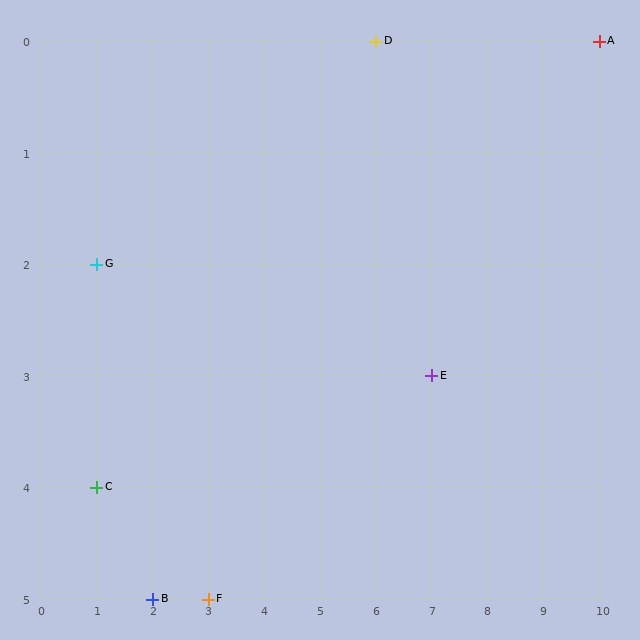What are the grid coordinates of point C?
Point C is at grid coordinates (1, 4).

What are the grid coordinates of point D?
Point D is at grid coordinates (6, 0).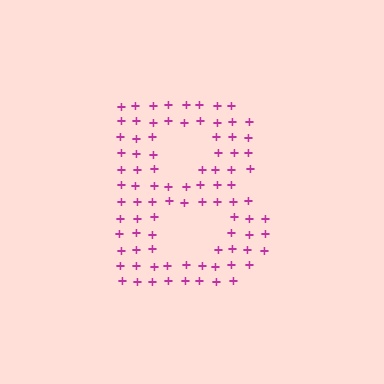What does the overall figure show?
The overall figure shows the letter B.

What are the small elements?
The small elements are plus signs.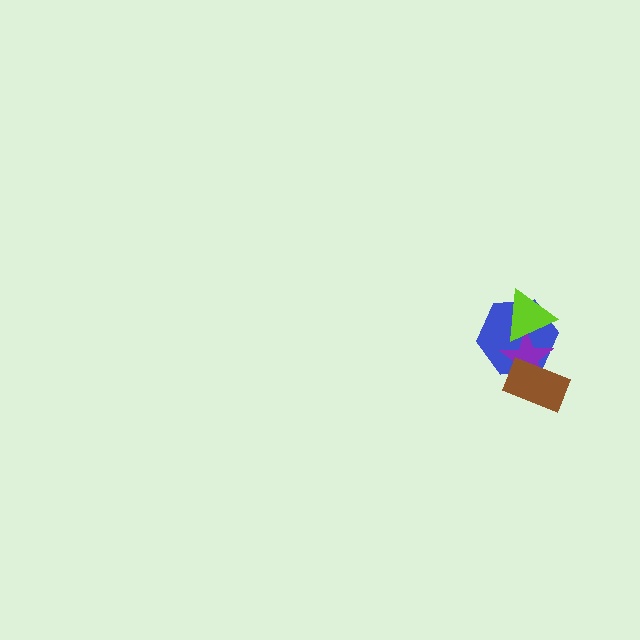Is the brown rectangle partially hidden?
No, no other shape covers it.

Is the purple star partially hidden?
Yes, it is partially covered by another shape.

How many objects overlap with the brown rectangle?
2 objects overlap with the brown rectangle.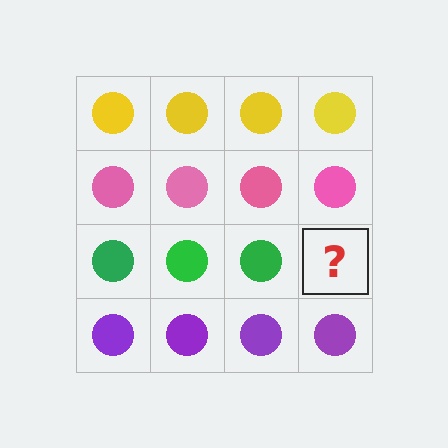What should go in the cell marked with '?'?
The missing cell should contain a green circle.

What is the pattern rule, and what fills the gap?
The rule is that each row has a consistent color. The gap should be filled with a green circle.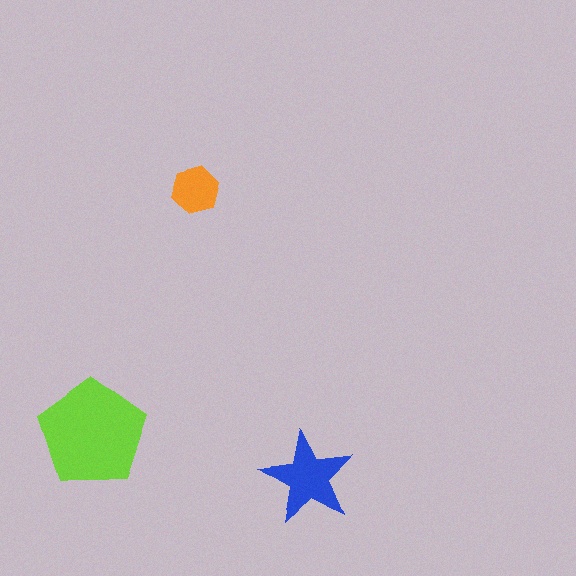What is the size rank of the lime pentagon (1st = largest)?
1st.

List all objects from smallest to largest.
The orange hexagon, the blue star, the lime pentagon.